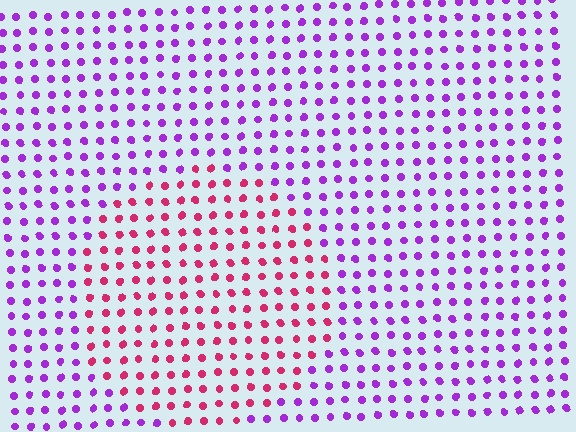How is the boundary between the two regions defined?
The boundary is defined purely by a slight shift in hue (about 54 degrees). Spacing, size, and orientation are identical on both sides.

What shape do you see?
I see a circle.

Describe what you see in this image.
The image is filled with small purple elements in a uniform arrangement. A circle-shaped region is visible where the elements are tinted to a slightly different hue, forming a subtle color boundary.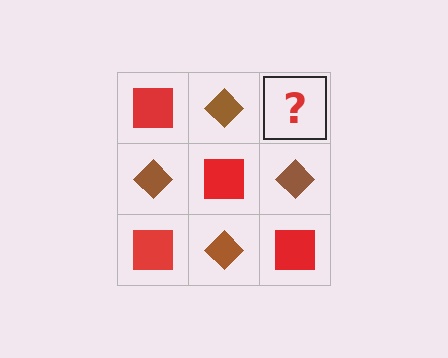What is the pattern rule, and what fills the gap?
The rule is that it alternates red square and brown diamond in a checkerboard pattern. The gap should be filled with a red square.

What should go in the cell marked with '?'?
The missing cell should contain a red square.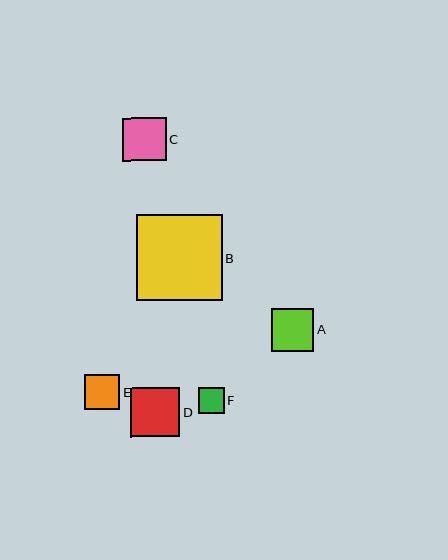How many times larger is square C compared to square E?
Square C is approximately 1.2 times the size of square E.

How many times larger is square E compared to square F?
Square E is approximately 1.3 times the size of square F.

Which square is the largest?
Square B is the largest with a size of approximately 85 pixels.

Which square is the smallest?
Square F is the smallest with a size of approximately 26 pixels.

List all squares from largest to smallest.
From largest to smallest: B, D, C, A, E, F.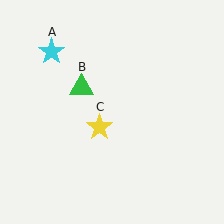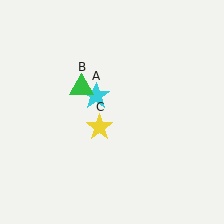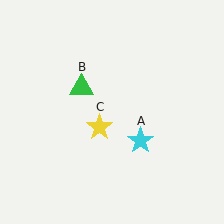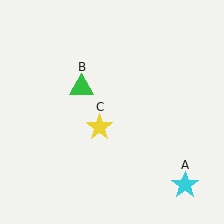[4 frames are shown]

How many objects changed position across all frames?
1 object changed position: cyan star (object A).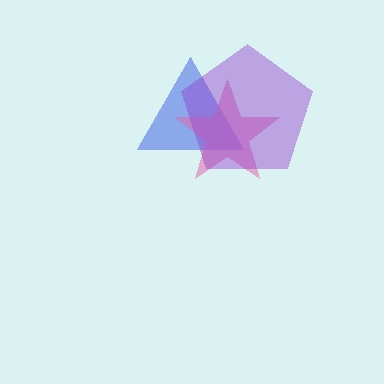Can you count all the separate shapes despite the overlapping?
Yes, there are 3 separate shapes.